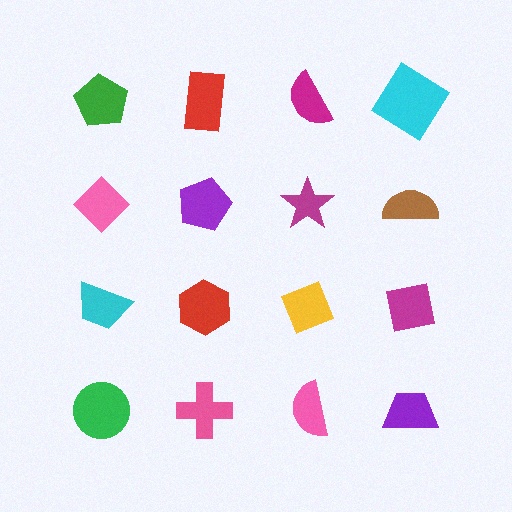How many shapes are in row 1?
4 shapes.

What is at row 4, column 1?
A green circle.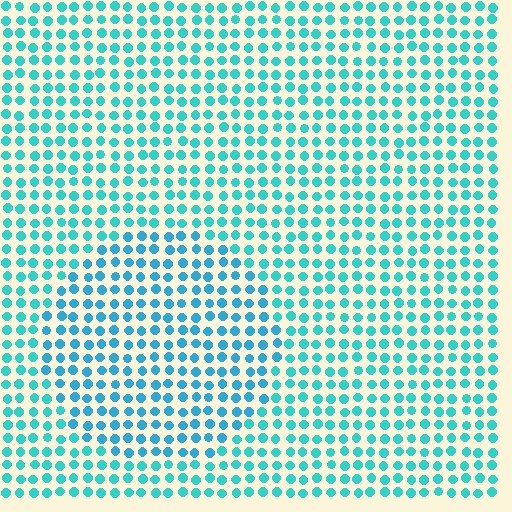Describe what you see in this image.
The image is filled with small cyan elements in a uniform arrangement. A circle-shaped region is visible where the elements are tinted to a slightly different hue, forming a subtle color boundary.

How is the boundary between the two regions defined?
The boundary is defined purely by a slight shift in hue (about 19 degrees). Spacing, size, and orientation are identical on both sides.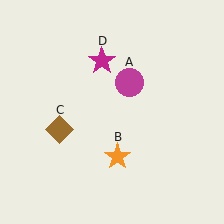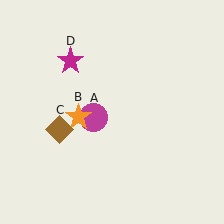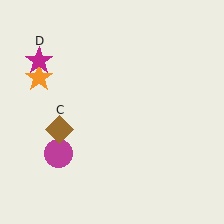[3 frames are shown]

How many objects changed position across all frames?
3 objects changed position: magenta circle (object A), orange star (object B), magenta star (object D).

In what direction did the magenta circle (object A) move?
The magenta circle (object A) moved down and to the left.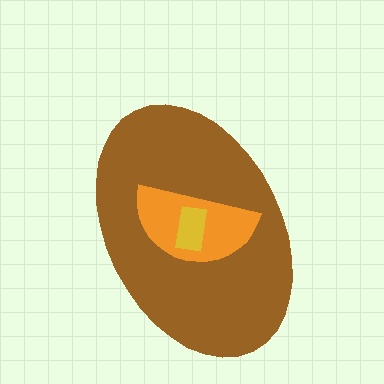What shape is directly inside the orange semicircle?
The yellow rectangle.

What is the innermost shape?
The yellow rectangle.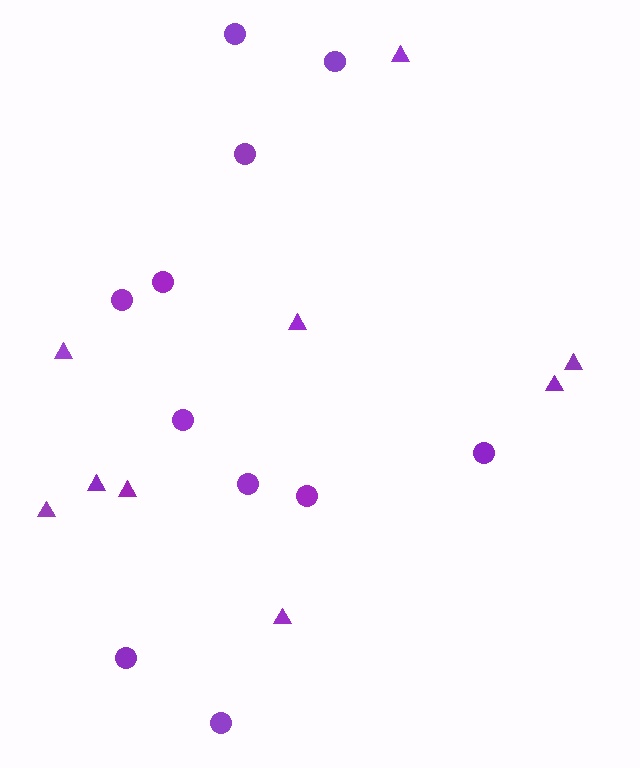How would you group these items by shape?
There are 2 groups: one group of triangles (9) and one group of circles (11).